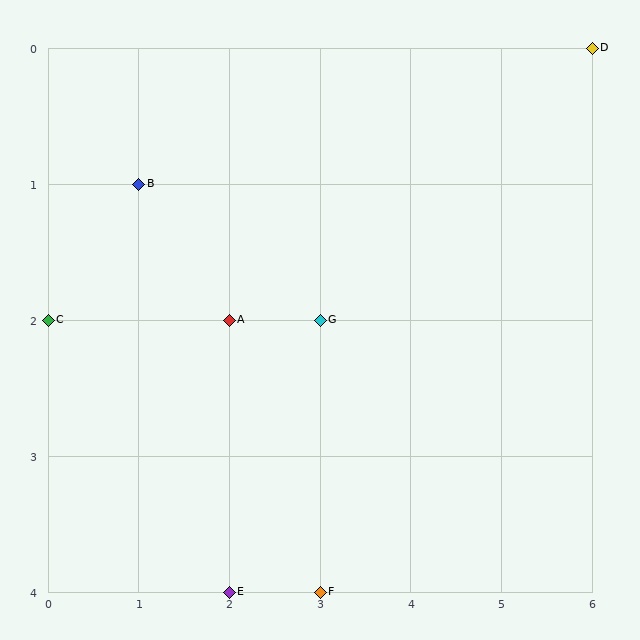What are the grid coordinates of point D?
Point D is at grid coordinates (6, 0).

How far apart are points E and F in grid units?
Points E and F are 1 column apart.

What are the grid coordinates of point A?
Point A is at grid coordinates (2, 2).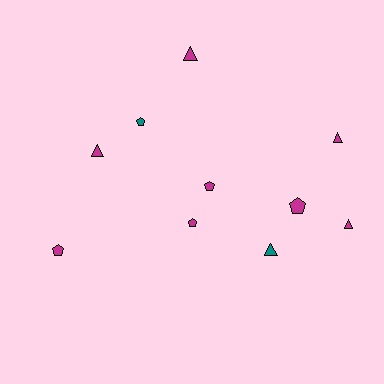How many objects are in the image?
There are 10 objects.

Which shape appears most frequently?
Triangle, with 5 objects.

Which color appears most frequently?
Magenta, with 8 objects.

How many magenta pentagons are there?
There are 4 magenta pentagons.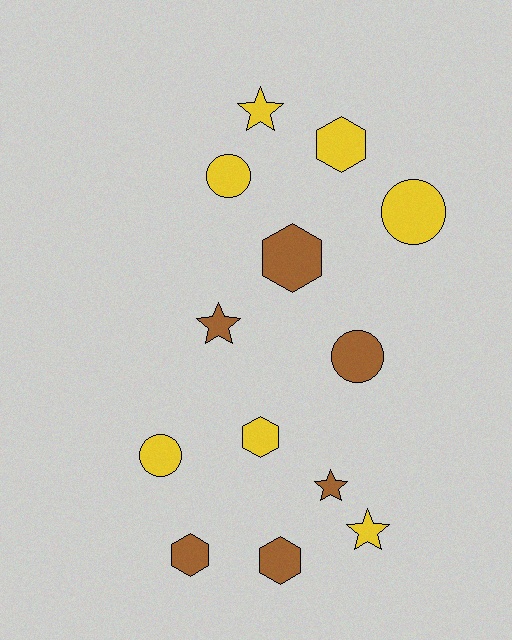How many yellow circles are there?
There are 3 yellow circles.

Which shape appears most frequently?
Hexagon, with 5 objects.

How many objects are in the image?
There are 13 objects.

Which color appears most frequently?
Yellow, with 7 objects.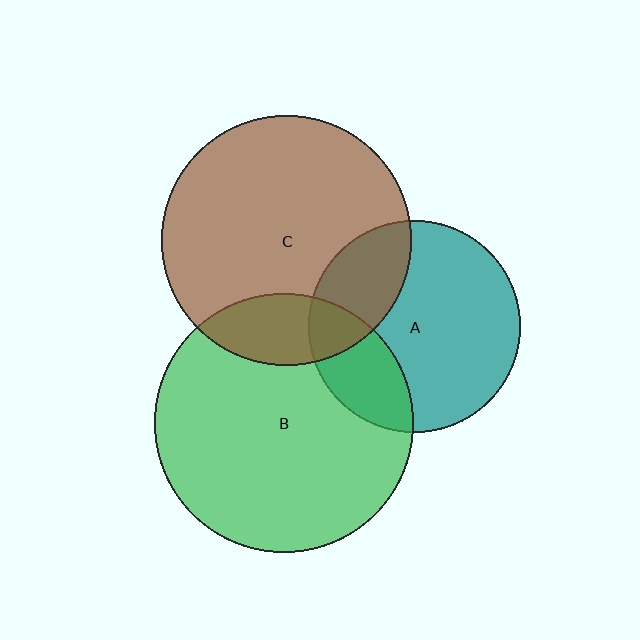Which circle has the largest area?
Circle B (green).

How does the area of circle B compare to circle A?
Approximately 1.5 times.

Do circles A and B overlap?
Yes.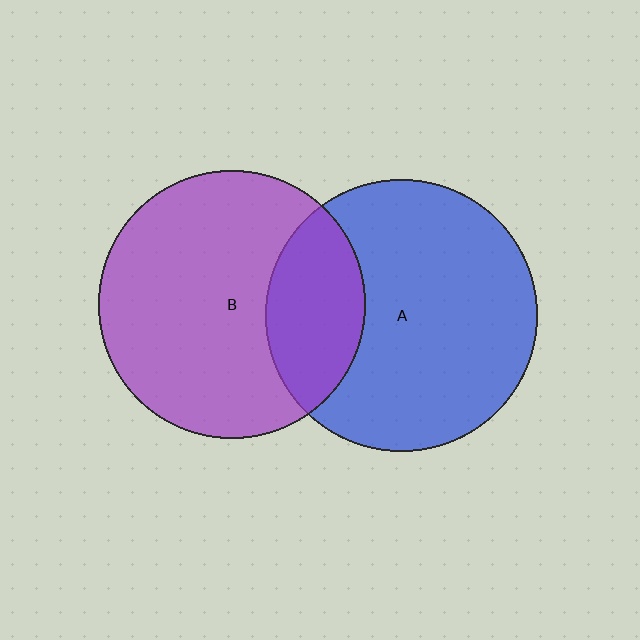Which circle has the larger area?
Circle A (blue).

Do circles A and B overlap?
Yes.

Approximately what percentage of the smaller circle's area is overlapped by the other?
Approximately 25%.